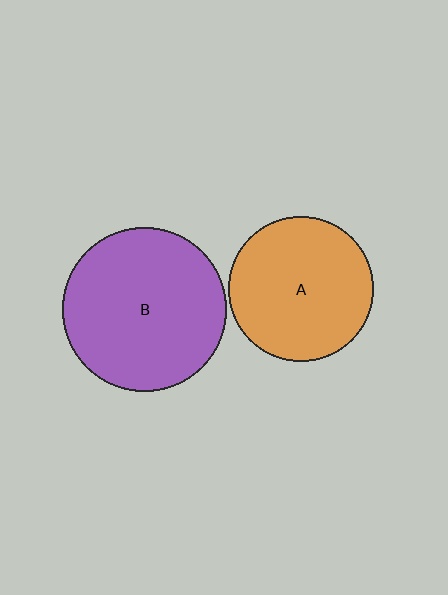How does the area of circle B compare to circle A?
Approximately 1.3 times.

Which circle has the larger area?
Circle B (purple).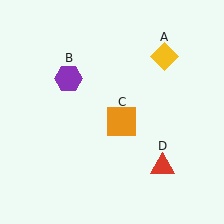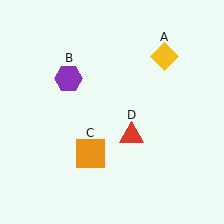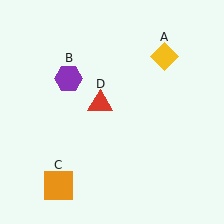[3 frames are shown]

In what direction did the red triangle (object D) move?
The red triangle (object D) moved up and to the left.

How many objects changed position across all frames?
2 objects changed position: orange square (object C), red triangle (object D).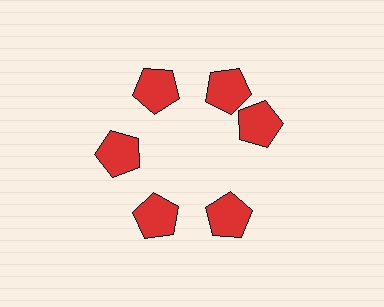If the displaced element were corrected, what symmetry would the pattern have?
It would have 6-fold rotational symmetry — the pattern would map onto itself every 60 degrees.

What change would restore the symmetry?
The symmetry would be restored by rotating it back into even spacing with its neighbors so that all 6 pentagons sit at equal angles and equal distance from the center.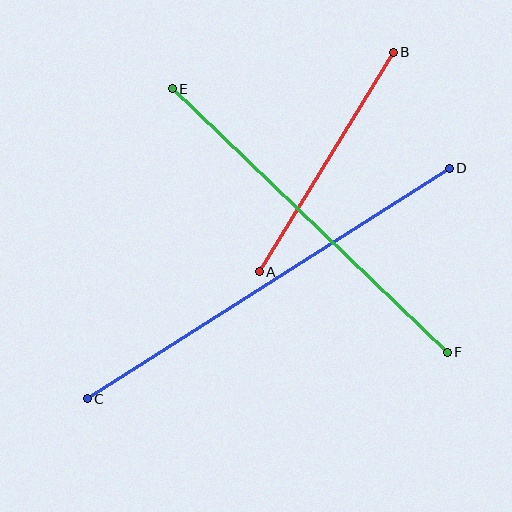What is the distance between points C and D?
The distance is approximately 429 pixels.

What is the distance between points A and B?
The distance is approximately 257 pixels.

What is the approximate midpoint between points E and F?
The midpoint is at approximately (310, 221) pixels.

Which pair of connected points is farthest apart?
Points C and D are farthest apart.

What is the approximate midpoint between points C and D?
The midpoint is at approximately (268, 283) pixels.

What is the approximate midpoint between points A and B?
The midpoint is at approximately (326, 162) pixels.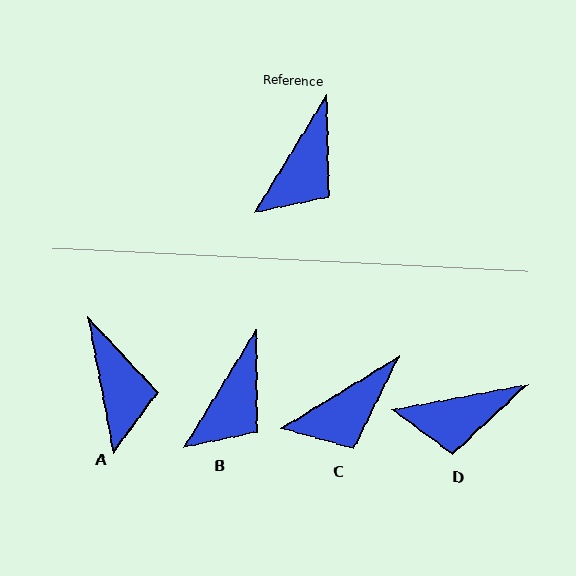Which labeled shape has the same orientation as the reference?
B.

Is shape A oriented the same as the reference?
No, it is off by about 42 degrees.